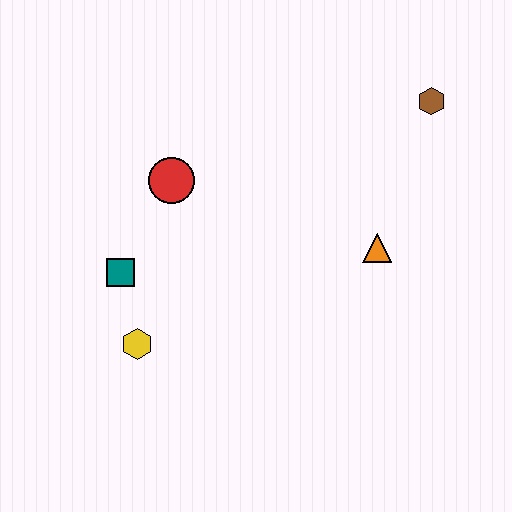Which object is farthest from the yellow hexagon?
The brown hexagon is farthest from the yellow hexagon.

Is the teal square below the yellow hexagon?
No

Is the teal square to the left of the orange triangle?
Yes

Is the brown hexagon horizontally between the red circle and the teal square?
No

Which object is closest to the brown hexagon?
The orange triangle is closest to the brown hexagon.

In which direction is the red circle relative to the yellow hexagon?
The red circle is above the yellow hexagon.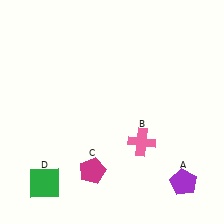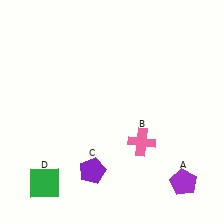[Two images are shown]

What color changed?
The pentagon (C) changed from magenta in Image 1 to purple in Image 2.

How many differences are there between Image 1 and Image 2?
There is 1 difference between the two images.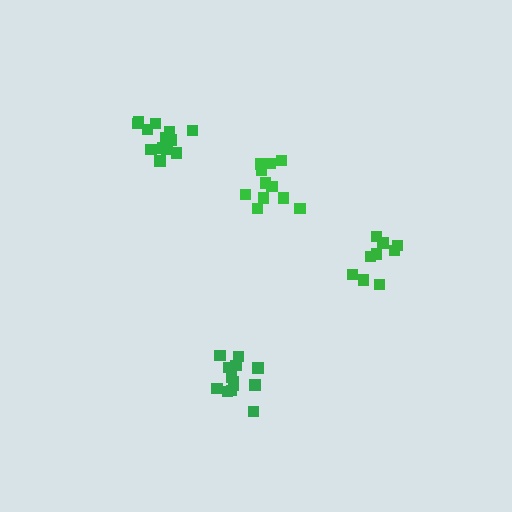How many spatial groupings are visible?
There are 4 spatial groupings.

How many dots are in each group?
Group 1: 13 dots, Group 2: 13 dots, Group 3: 10 dots, Group 4: 11 dots (47 total).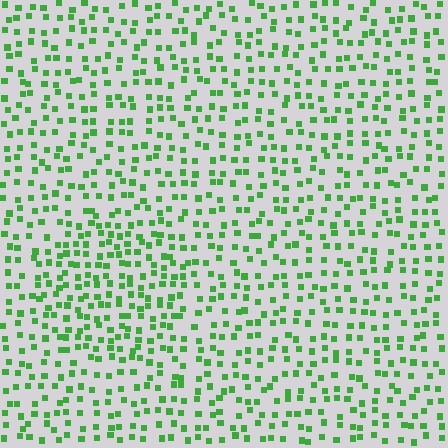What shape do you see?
I see a circle.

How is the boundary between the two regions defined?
The boundary is defined by a change in element density (approximately 1.5x ratio). All elements are the same color, size, and shape.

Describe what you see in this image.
The image contains small green elements arranged at two different densities. A circle-shaped region is visible where the elements are more densely packed than the surrounding area.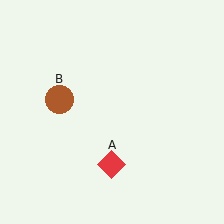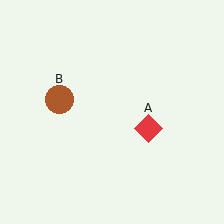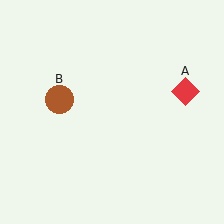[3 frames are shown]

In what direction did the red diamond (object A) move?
The red diamond (object A) moved up and to the right.